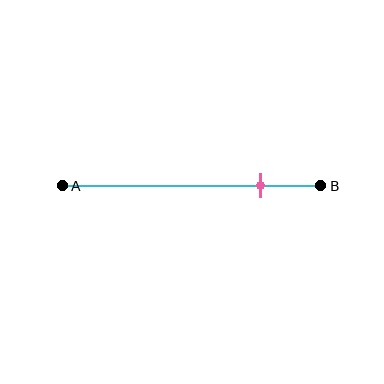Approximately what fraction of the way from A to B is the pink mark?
The pink mark is approximately 75% of the way from A to B.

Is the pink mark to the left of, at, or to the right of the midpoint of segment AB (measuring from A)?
The pink mark is to the right of the midpoint of segment AB.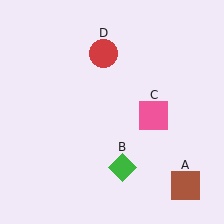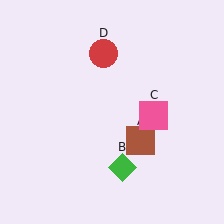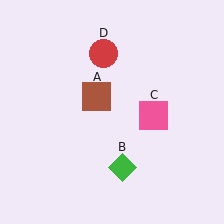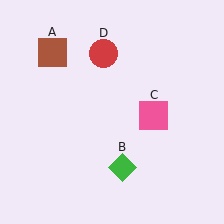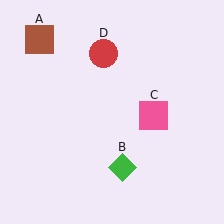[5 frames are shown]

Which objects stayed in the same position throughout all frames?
Green diamond (object B) and pink square (object C) and red circle (object D) remained stationary.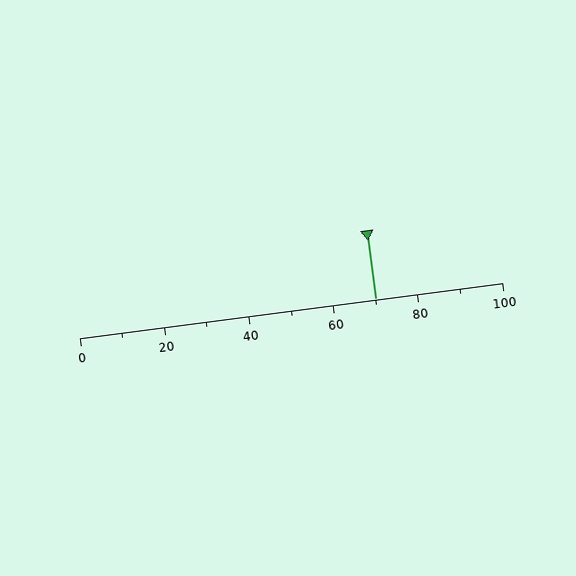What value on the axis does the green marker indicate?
The marker indicates approximately 70.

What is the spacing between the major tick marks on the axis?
The major ticks are spaced 20 apart.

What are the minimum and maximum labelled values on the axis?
The axis runs from 0 to 100.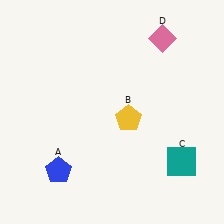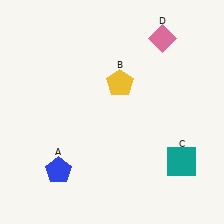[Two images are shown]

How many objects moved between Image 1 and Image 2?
1 object moved between the two images.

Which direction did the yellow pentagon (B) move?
The yellow pentagon (B) moved up.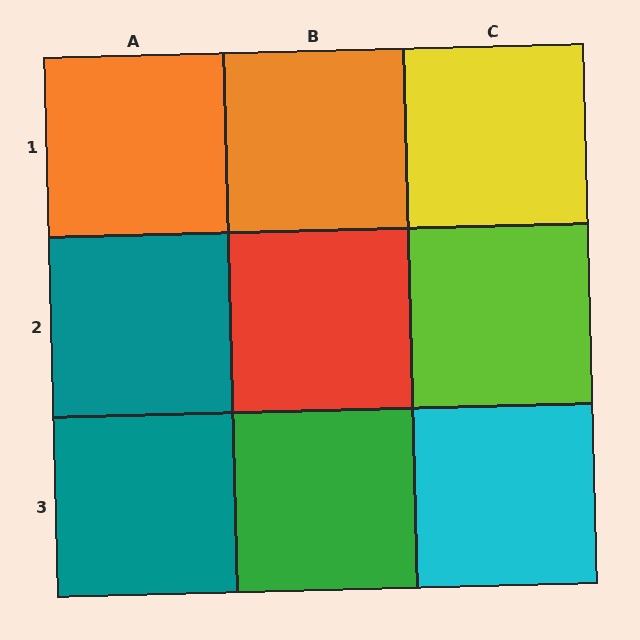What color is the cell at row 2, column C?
Lime.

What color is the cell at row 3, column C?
Cyan.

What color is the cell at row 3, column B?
Green.